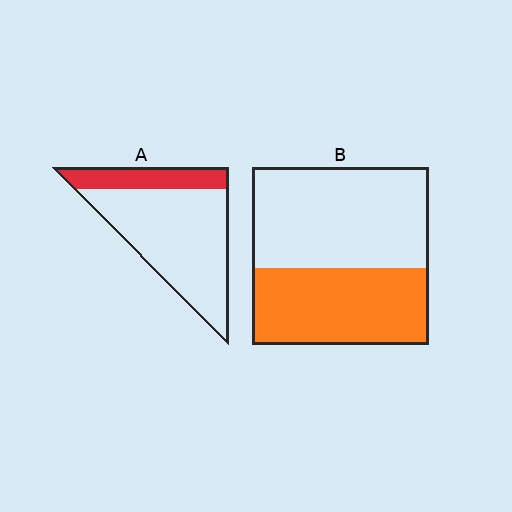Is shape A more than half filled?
No.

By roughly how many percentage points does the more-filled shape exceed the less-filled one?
By roughly 20 percentage points (B over A).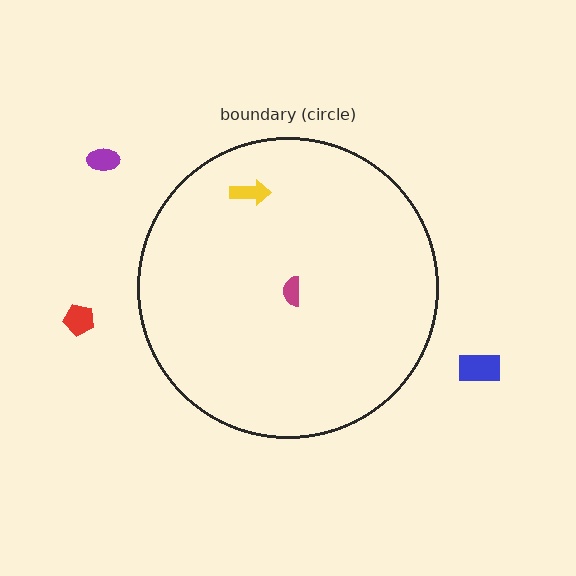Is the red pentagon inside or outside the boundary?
Outside.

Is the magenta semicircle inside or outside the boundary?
Inside.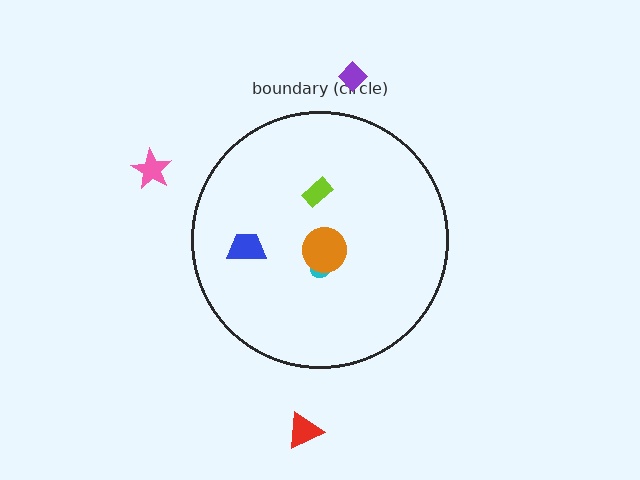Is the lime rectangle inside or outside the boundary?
Inside.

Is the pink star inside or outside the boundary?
Outside.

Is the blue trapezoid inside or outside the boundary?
Inside.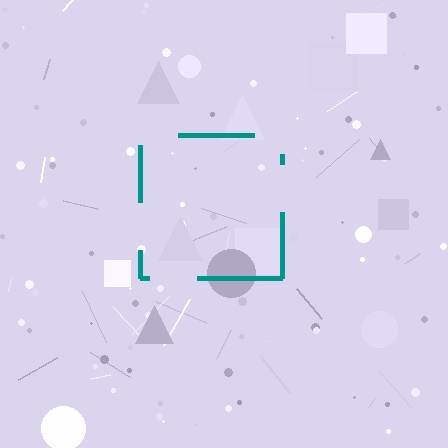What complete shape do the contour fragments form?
The contour fragments form a square.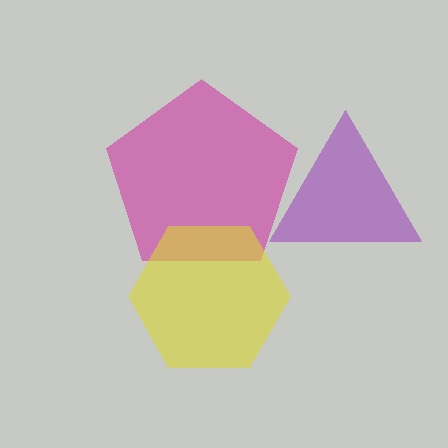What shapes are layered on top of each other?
The layered shapes are: a magenta pentagon, a purple triangle, a yellow hexagon.